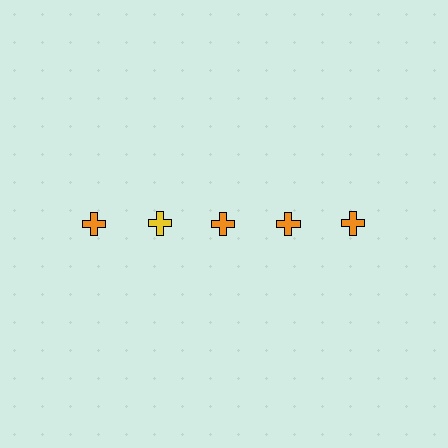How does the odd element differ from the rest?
It has a different color: yellow instead of orange.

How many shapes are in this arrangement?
There are 5 shapes arranged in a grid pattern.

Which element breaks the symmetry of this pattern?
The yellow cross in the top row, second from left column breaks the symmetry. All other shapes are orange crosses.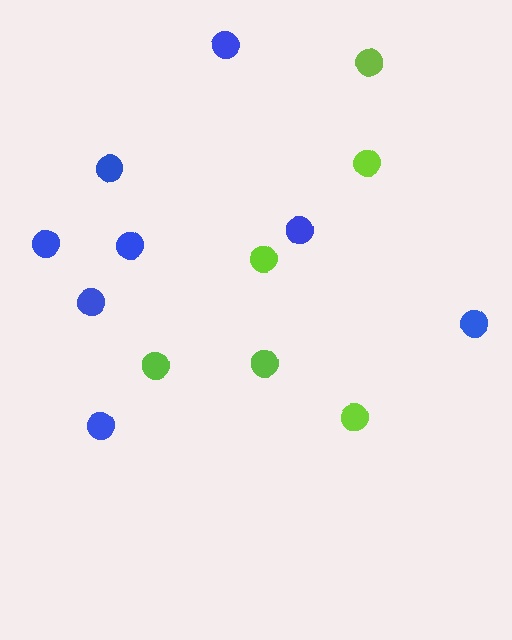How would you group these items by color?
There are 2 groups: one group of blue circles (8) and one group of lime circles (6).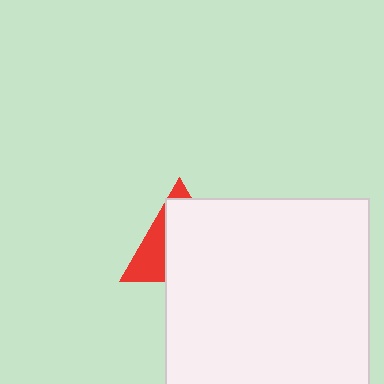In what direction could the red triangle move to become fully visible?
The red triangle could move toward the upper-left. That would shift it out from behind the white square entirely.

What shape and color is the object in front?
The object in front is a white square.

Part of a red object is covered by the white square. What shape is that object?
It is a triangle.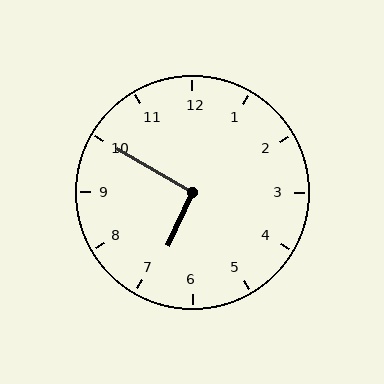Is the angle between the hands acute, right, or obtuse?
It is right.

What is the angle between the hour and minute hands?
Approximately 95 degrees.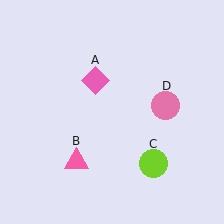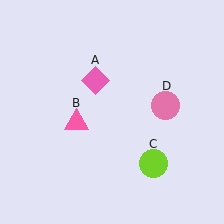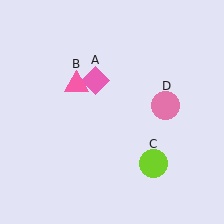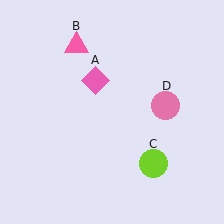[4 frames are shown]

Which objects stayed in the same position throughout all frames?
Pink diamond (object A) and lime circle (object C) and pink circle (object D) remained stationary.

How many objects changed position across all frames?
1 object changed position: pink triangle (object B).